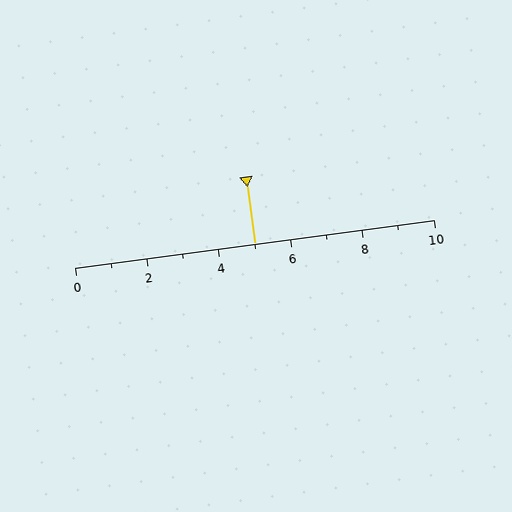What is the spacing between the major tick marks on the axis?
The major ticks are spaced 2 apart.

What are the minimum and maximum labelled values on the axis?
The axis runs from 0 to 10.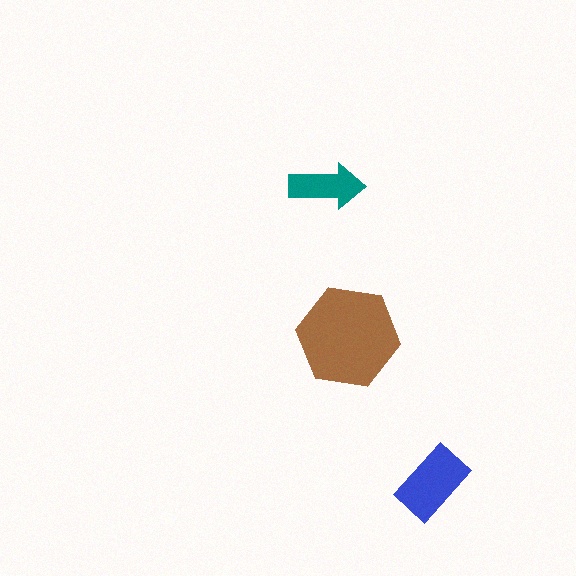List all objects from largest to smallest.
The brown hexagon, the blue rectangle, the teal arrow.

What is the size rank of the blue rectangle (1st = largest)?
2nd.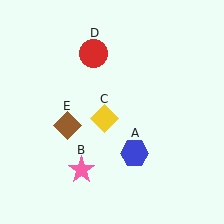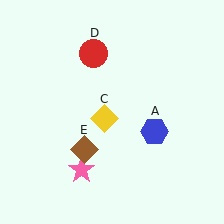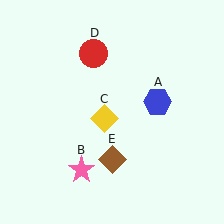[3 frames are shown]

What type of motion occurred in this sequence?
The blue hexagon (object A), brown diamond (object E) rotated counterclockwise around the center of the scene.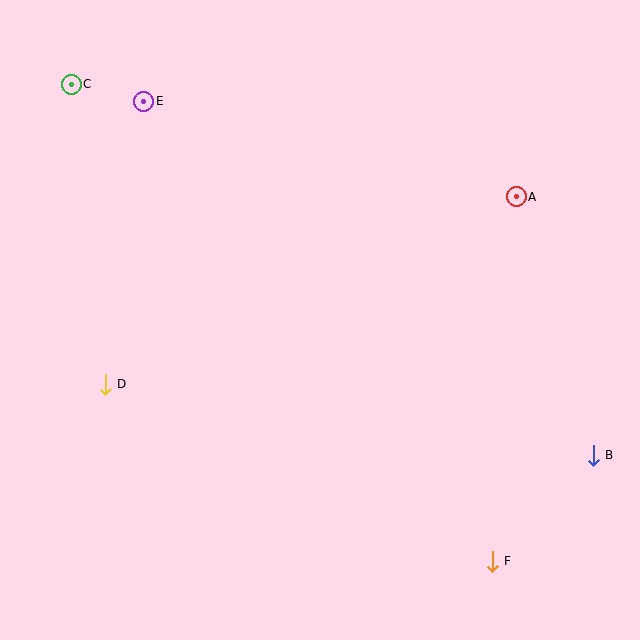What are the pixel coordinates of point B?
Point B is at (593, 455).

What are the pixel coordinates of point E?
Point E is at (144, 101).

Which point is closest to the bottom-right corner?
Point F is closest to the bottom-right corner.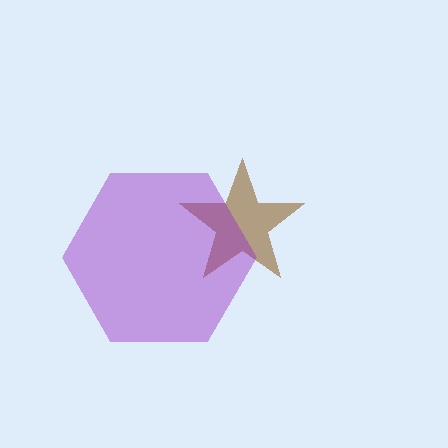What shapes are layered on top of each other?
The layered shapes are: a brown star, a purple hexagon.